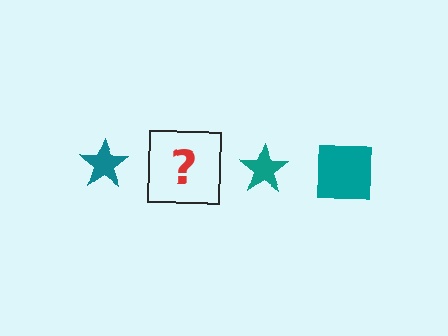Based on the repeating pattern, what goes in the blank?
The blank should be a teal square.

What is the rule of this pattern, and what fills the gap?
The rule is that the pattern cycles through star, square shapes in teal. The gap should be filled with a teal square.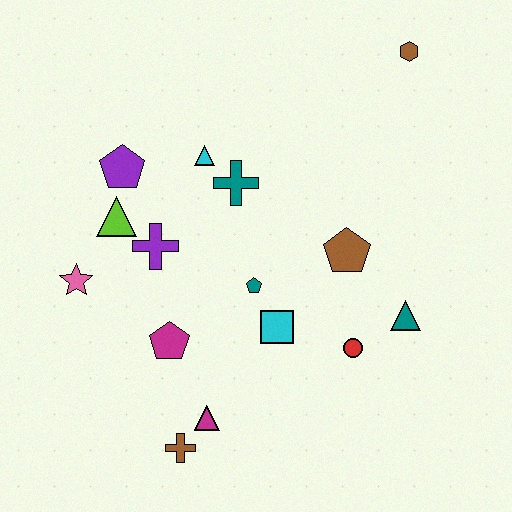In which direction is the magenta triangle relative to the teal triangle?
The magenta triangle is to the left of the teal triangle.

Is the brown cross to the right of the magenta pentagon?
Yes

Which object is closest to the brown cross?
The magenta triangle is closest to the brown cross.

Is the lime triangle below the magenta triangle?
No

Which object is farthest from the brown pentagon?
The pink star is farthest from the brown pentagon.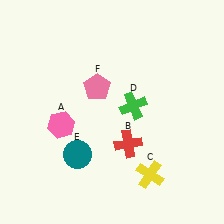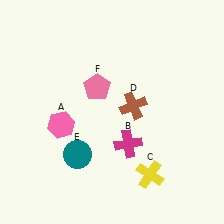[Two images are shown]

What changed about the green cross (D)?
In Image 1, D is green. In Image 2, it changed to brown.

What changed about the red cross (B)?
In Image 1, B is red. In Image 2, it changed to magenta.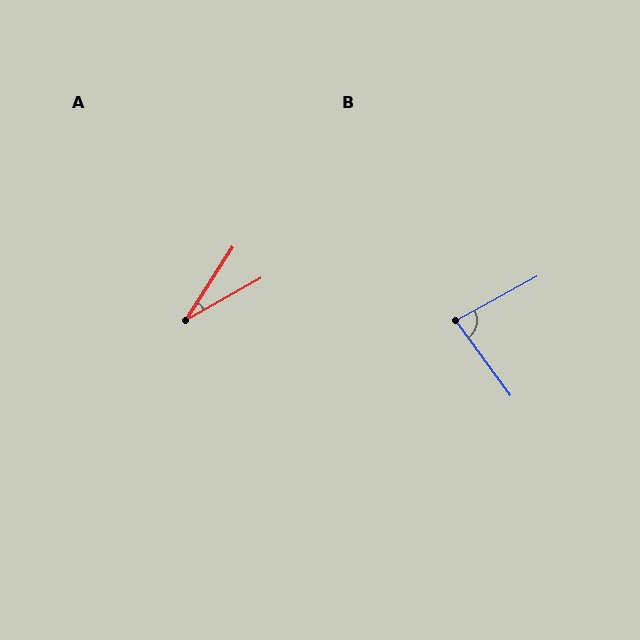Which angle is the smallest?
A, at approximately 28 degrees.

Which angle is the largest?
B, at approximately 83 degrees.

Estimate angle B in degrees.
Approximately 83 degrees.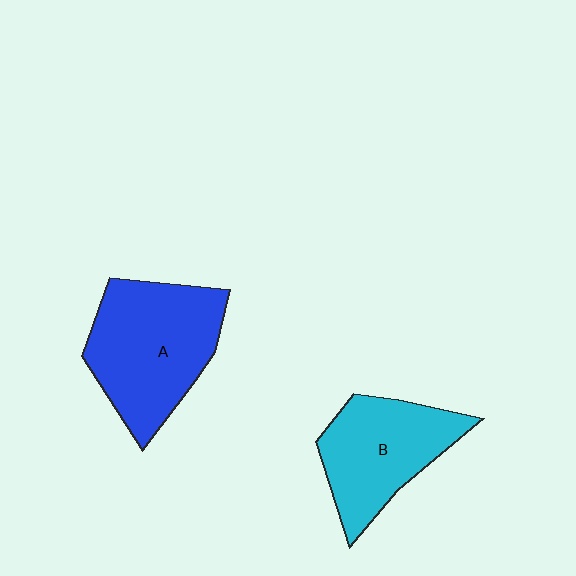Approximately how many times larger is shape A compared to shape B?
Approximately 1.3 times.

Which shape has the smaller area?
Shape B (cyan).